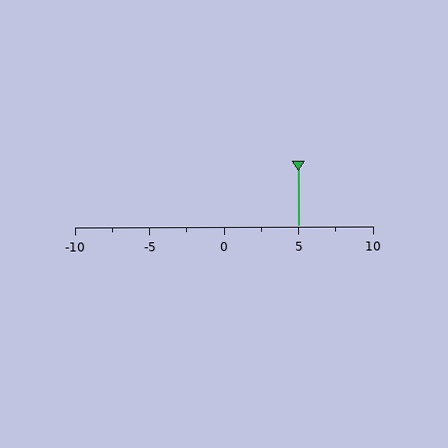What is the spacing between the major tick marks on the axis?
The major ticks are spaced 5 apart.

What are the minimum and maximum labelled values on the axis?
The axis runs from -10 to 10.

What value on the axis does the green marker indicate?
The marker indicates approximately 5.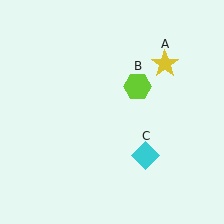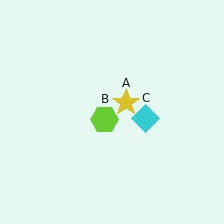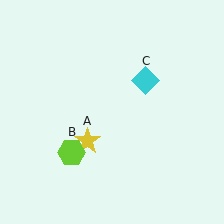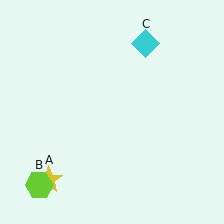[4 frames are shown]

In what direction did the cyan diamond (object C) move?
The cyan diamond (object C) moved up.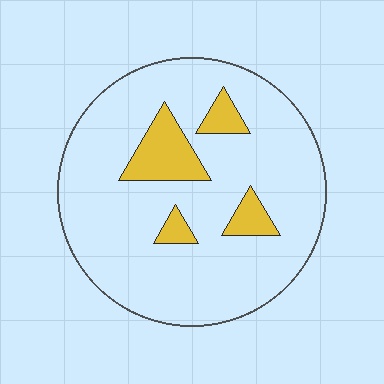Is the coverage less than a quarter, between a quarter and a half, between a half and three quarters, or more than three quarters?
Less than a quarter.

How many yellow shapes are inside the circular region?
4.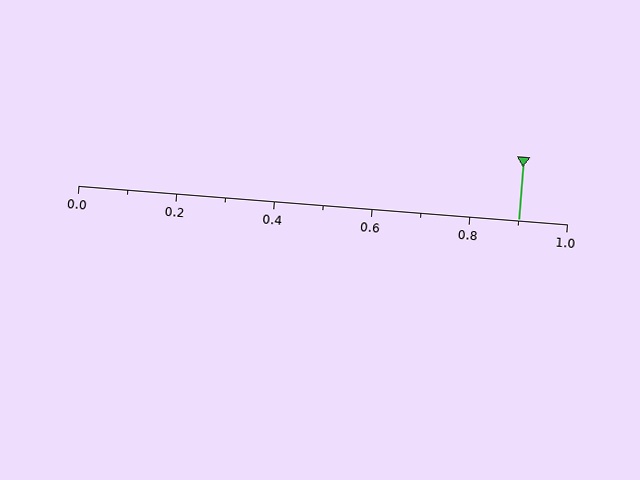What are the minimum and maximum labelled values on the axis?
The axis runs from 0.0 to 1.0.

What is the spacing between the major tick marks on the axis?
The major ticks are spaced 0.2 apart.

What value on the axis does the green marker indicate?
The marker indicates approximately 0.9.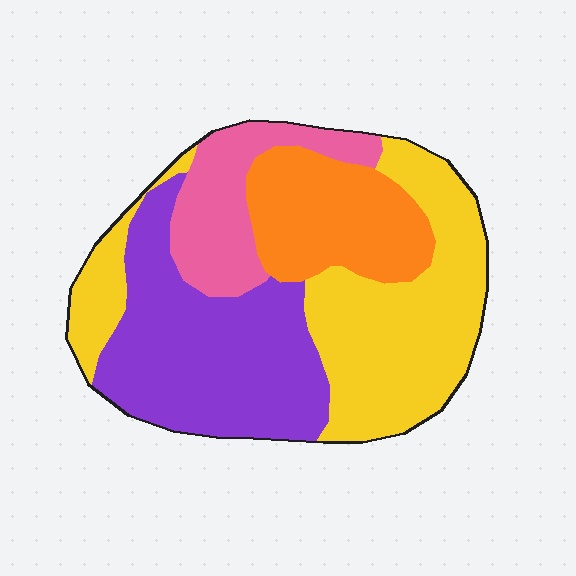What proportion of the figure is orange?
Orange covers 18% of the figure.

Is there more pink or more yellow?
Yellow.